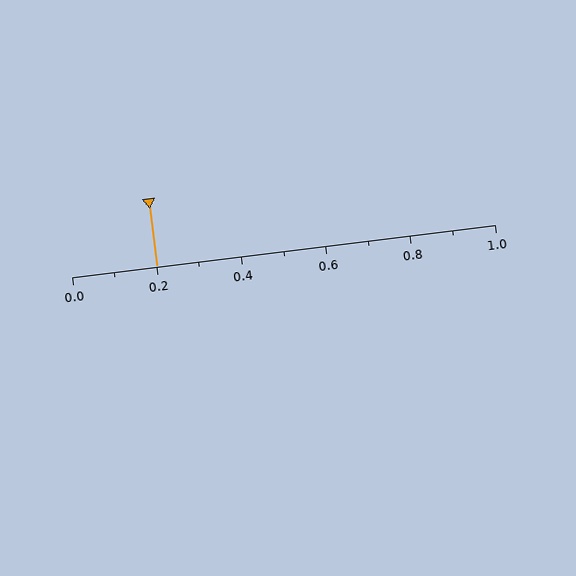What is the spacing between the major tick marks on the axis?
The major ticks are spaced 0.2 apart.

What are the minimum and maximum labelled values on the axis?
The axis runs from 0.0 to 1.0.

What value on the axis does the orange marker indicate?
The marker indicates approximately 0.2.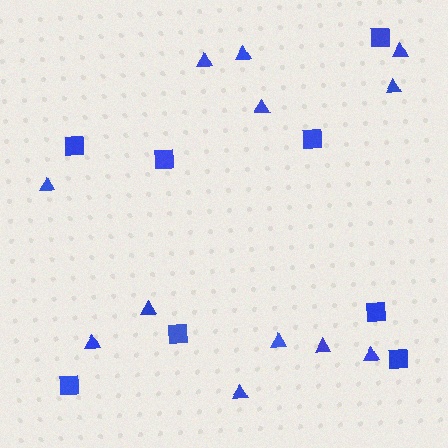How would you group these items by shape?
There are 2 groups: one group of triangles (12) and one group of squares (8).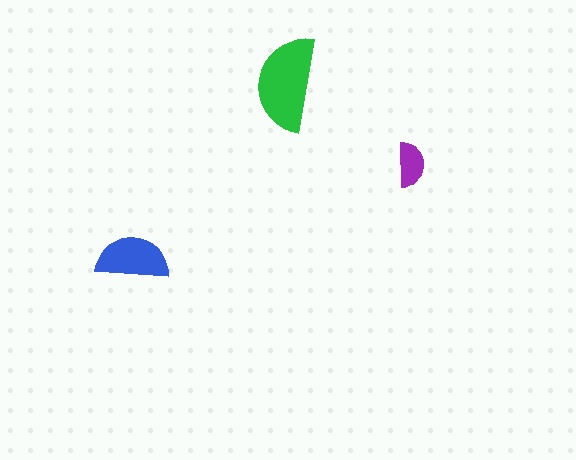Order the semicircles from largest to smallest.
the green one, the blue one, the purple one.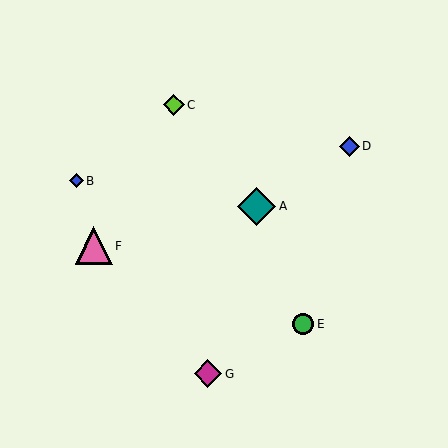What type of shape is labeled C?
Shape C is a lime diamond.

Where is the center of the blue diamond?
The center of the blue diamond is at (349, 146).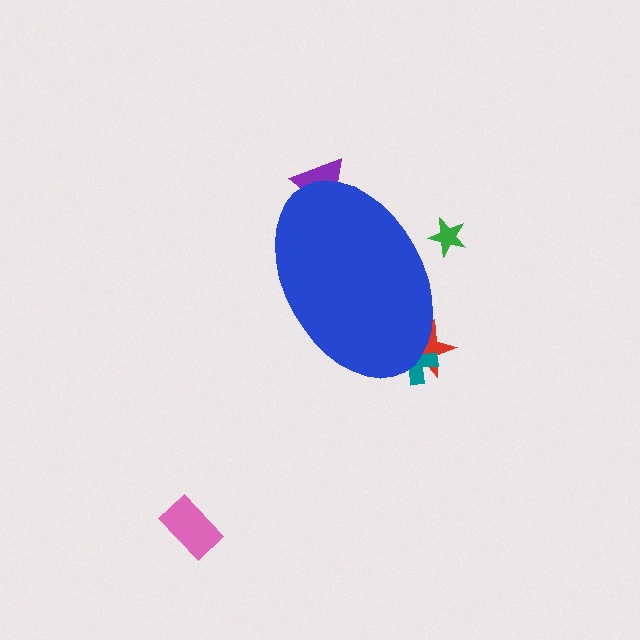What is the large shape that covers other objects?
A blue ellipse.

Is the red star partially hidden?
Yes, the red star is partially hidden behind the blue ellipse.